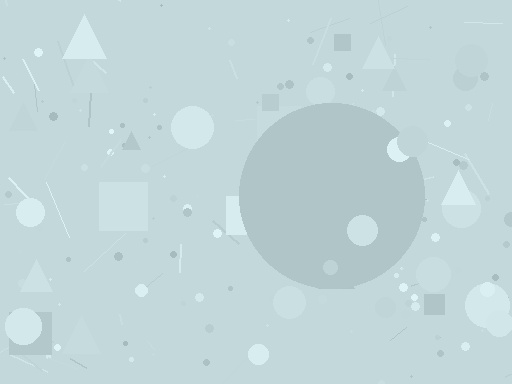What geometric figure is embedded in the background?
A circle is embedded in the background.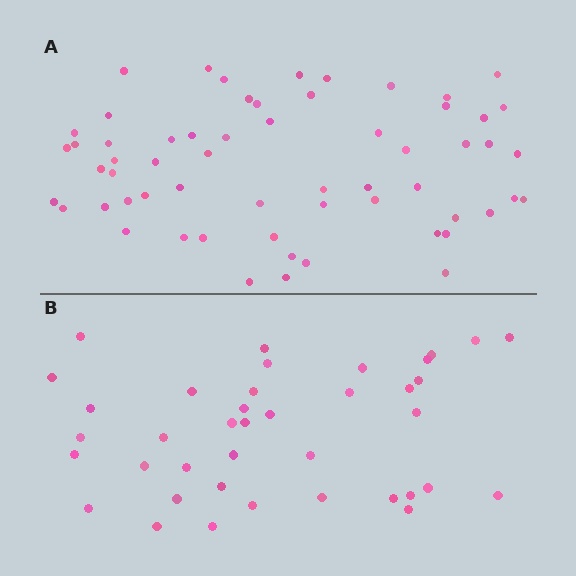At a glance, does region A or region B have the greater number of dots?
Region A (the top region) has more dots.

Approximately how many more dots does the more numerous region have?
Region A has approximately 20 more dots than region B.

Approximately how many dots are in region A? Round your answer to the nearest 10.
About 60 dots.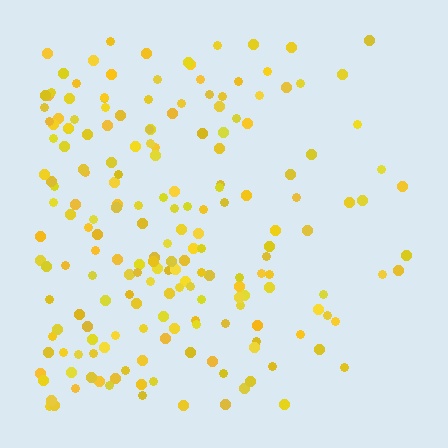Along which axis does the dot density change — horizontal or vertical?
Horizontal.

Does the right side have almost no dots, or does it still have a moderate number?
Still a moderate number, just noticeably fewer than the left.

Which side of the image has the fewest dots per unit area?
The right.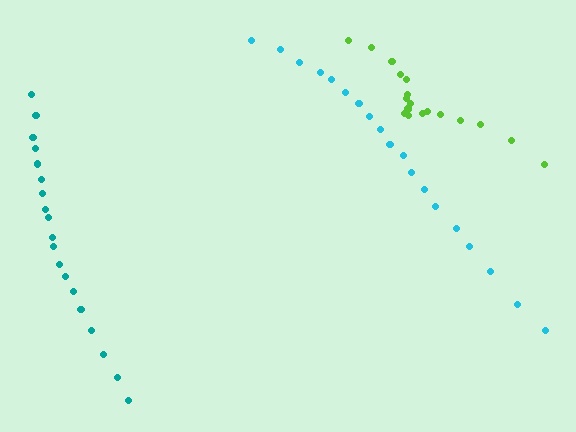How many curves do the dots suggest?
There are 3 distinct paths.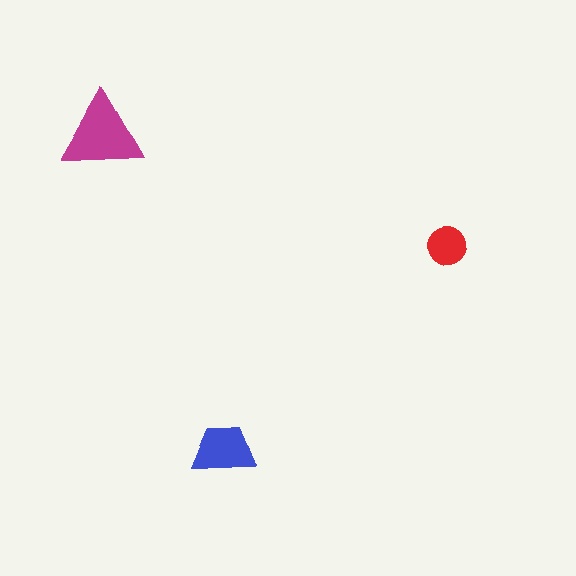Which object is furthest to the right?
The red circle is rightmost.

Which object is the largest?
The magenta triangle.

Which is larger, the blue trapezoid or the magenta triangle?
The magenta triangle.